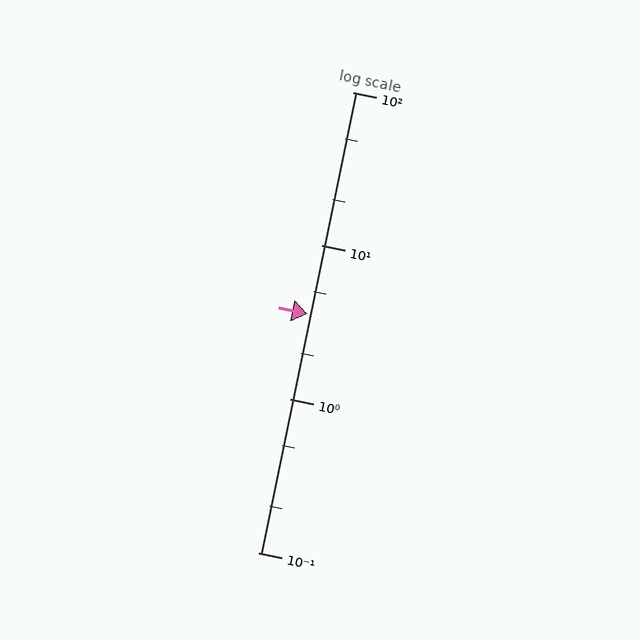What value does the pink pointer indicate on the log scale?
The pointer indicates approximately 3.6.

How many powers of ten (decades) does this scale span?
The scale spans 3 decades, from 0.1 to 100.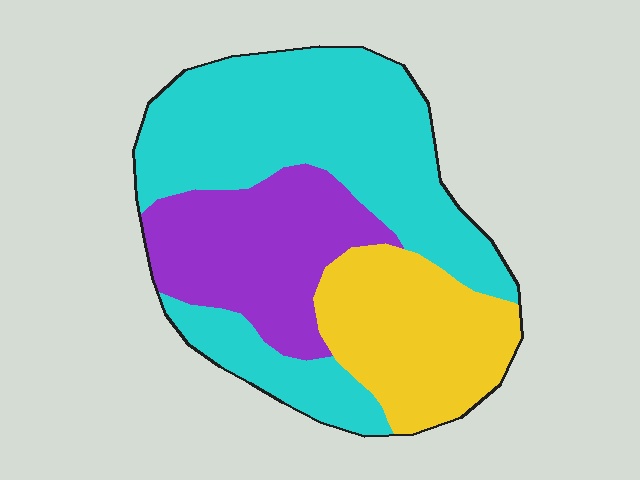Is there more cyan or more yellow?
Cyan.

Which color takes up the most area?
Cyan, at roughly 50%.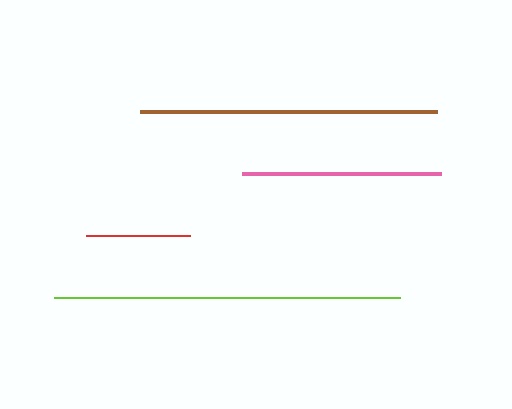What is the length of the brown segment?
The brown segment is approximately 296 pixels long.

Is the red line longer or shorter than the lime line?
The lime line is longer than the red line.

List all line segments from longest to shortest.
From longest to shortest: lime, brown, pink, red.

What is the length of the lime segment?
The lime segment is approximately 346 pixels long.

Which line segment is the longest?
The lime line is the longest at approximately 346 pixels.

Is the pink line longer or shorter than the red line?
The pink line is longer than the red line.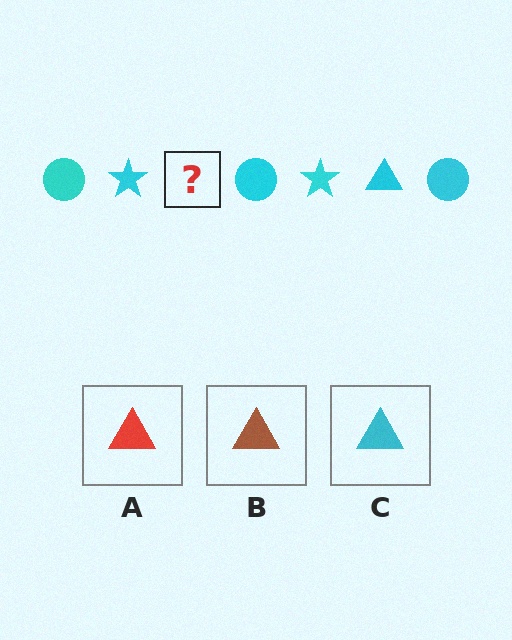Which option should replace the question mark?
Option C.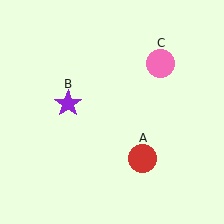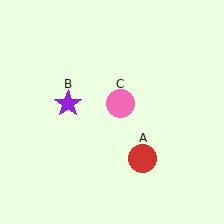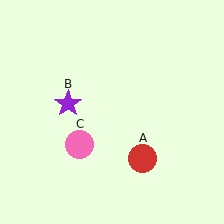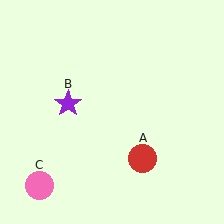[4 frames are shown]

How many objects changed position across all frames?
1 object changed position: pink circle (object C).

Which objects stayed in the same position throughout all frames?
Red circle (object A) and purple star (object B) remained stationary.